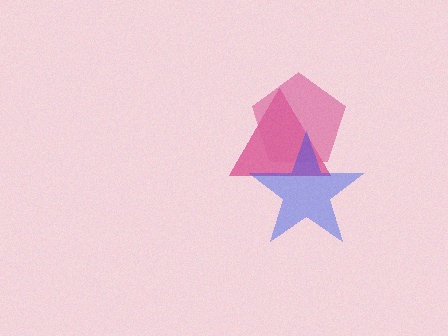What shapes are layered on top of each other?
The layered shapes are: a magenta triangle, a pink pentagon, a blue star.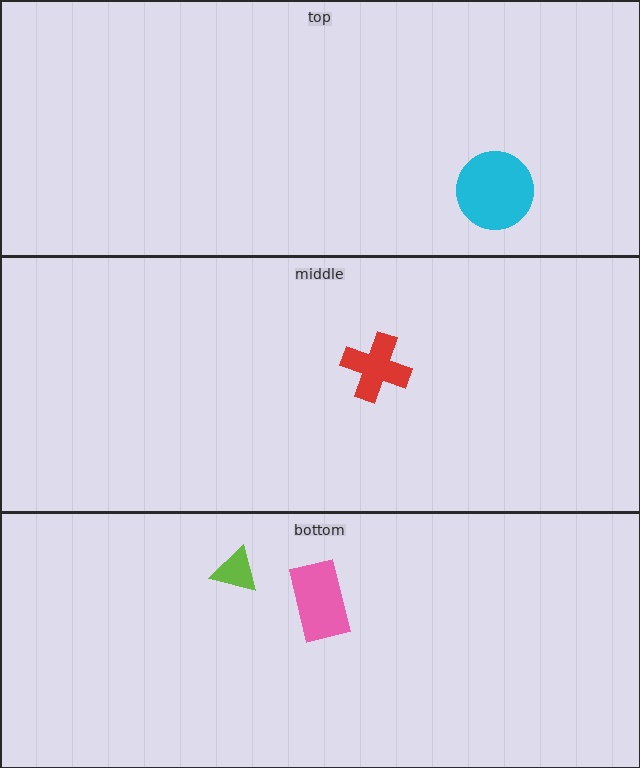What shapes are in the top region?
The cyan circle.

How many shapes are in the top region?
1.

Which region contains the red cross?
The middle region.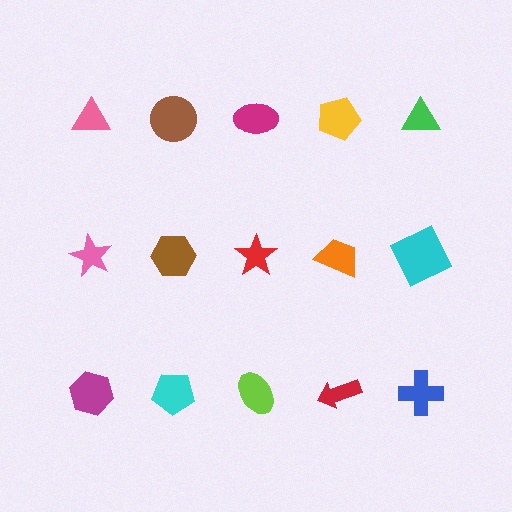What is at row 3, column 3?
A lime ellipse.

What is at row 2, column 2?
A brown hexagon.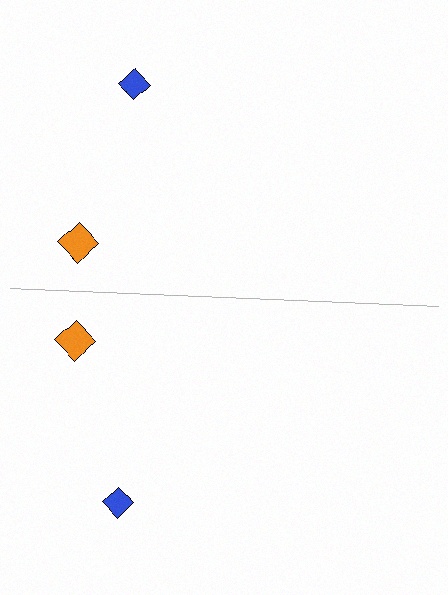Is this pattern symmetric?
Yes, this pattern has bilateral (reflection) symmetry.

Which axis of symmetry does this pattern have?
The pattern has a horizontal axis of symmetry running through the center of the image.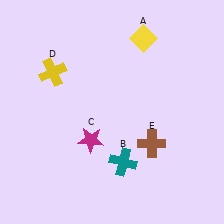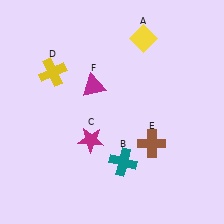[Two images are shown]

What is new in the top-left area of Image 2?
A magenta triangle (F) was added in the top-left area of Image 2.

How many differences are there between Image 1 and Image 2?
There is 1 difference between the two images.